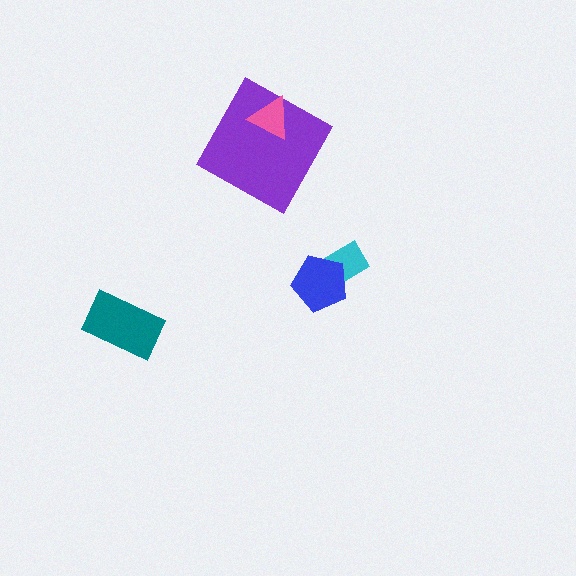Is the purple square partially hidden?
Yes, it is partially covered by another shape.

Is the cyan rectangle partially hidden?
Yes, it is partially covered by another shape.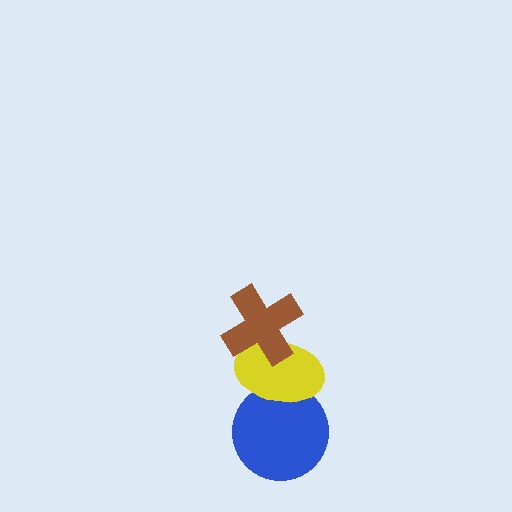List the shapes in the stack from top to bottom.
From top to bottom: the brown cross, the yellow ellipse, the blue circle.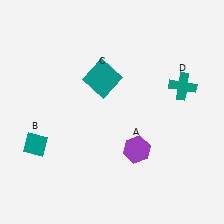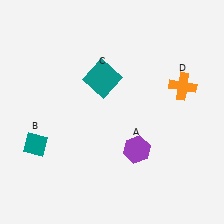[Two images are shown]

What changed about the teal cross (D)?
In Image 1, D is teal. In Image 2, it changed to orange.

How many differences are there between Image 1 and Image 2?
There is 1 difference between the two images.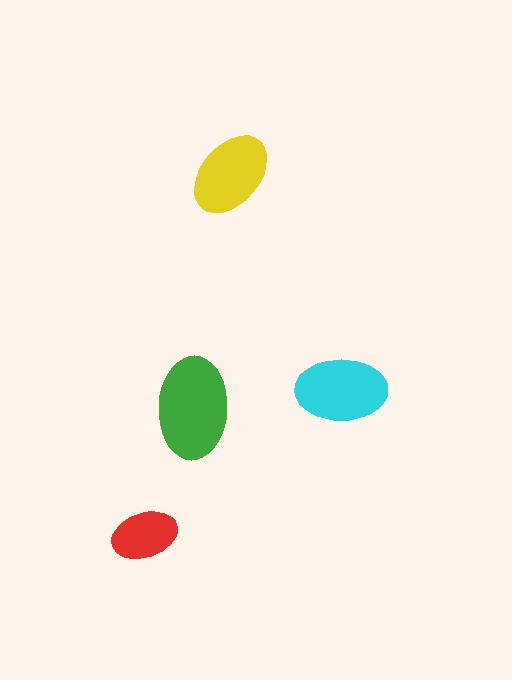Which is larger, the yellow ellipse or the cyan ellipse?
The cyan one.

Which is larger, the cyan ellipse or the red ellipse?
The cyan one.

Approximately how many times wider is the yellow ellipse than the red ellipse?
About 1.5 times wider.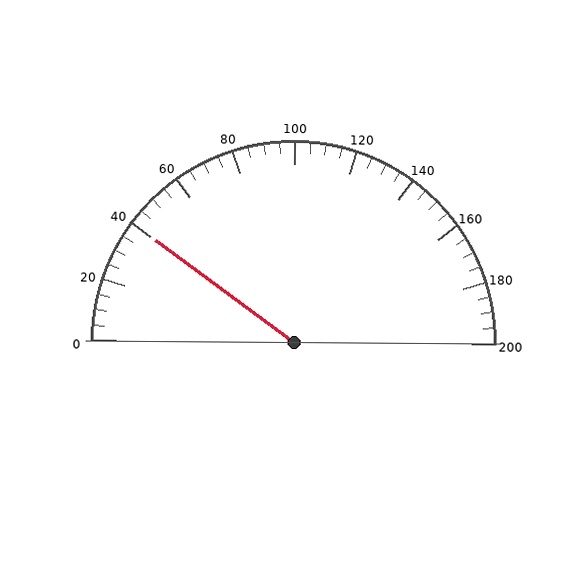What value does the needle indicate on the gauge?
The needle indicates approximately 40.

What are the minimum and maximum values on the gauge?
The gauge ranges from 0 to 200.